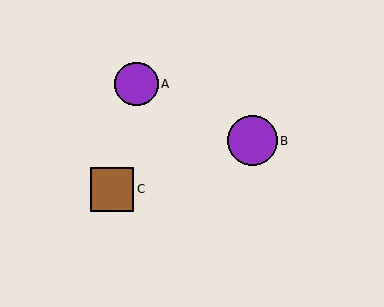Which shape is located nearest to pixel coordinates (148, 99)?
The purple circle (labeled A) at (136, 84) is nearest to that location.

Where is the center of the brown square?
The center of the brown square is at (112, 189).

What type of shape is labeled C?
Shape C is a brown square.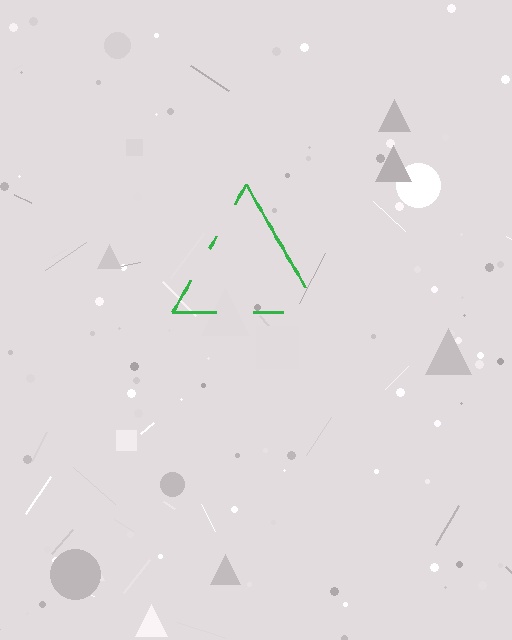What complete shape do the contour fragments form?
The contour fragments form a triangle.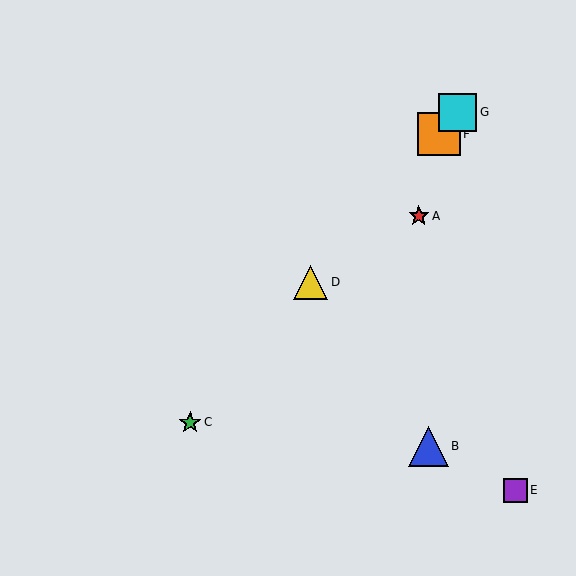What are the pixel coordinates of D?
Object D is at (311, 282).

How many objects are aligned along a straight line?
4 objects (C, D, F, G) are aligned along a straight line.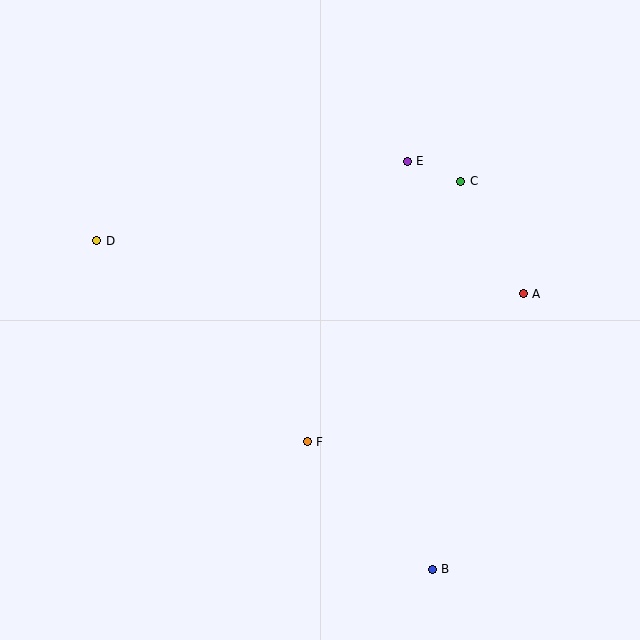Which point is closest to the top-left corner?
Point D is closest to the top-left corner.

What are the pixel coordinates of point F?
Point F is at (307, 442).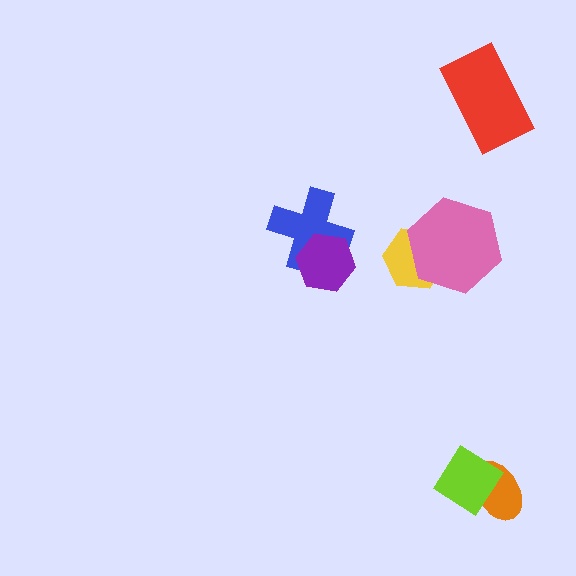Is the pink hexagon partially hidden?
No, no other shape covers it.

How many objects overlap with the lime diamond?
1 object overlaps with the lime diamond.